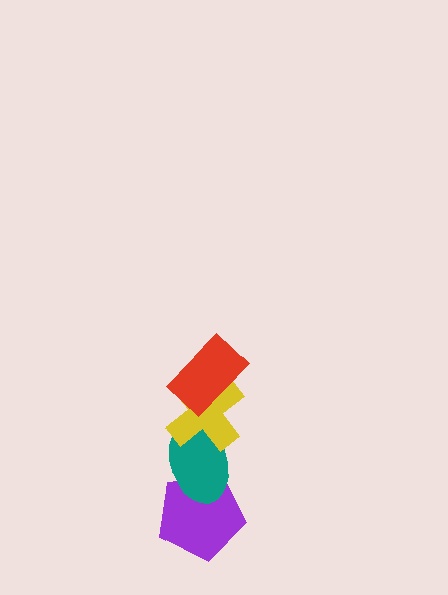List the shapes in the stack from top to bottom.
From top to bottom: the red rectangle, the yellow cross, the teal ellipse, the purple pentagon.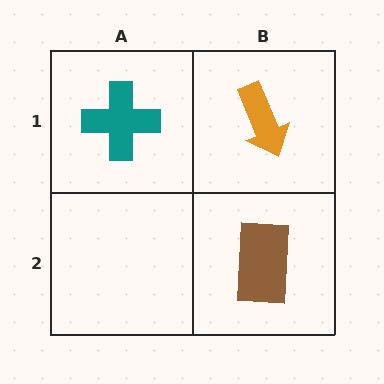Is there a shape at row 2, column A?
No, that cell is empty.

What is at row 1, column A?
A teal cross.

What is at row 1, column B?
An orange arrow.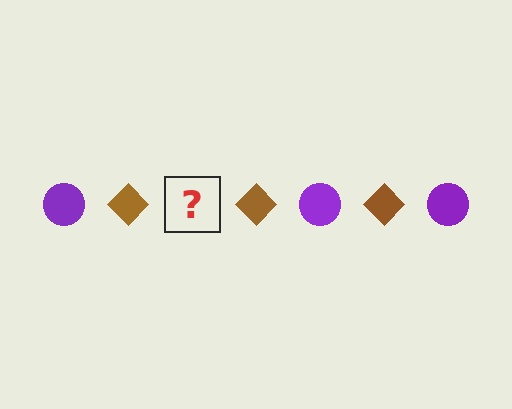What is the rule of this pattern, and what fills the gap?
The rule is that the pattern alternates between purple circle and brown diamond. The gap should be filled with a purple circle.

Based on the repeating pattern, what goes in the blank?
The blank should be a purple circle.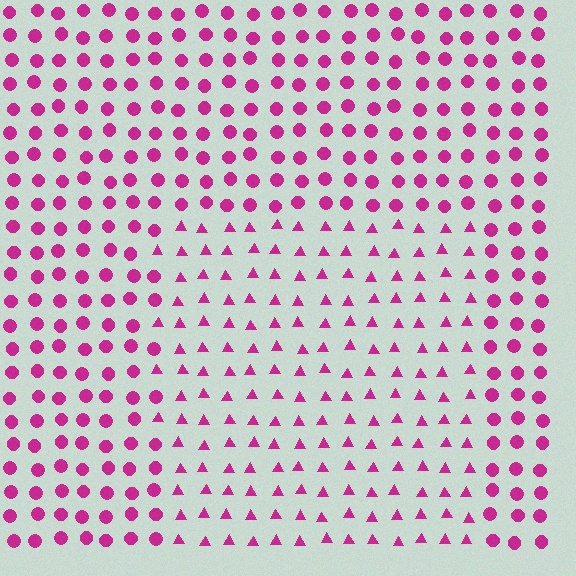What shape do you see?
I see a rectangle.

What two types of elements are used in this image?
The image uses triangles inside the rectangle region and circles outside it.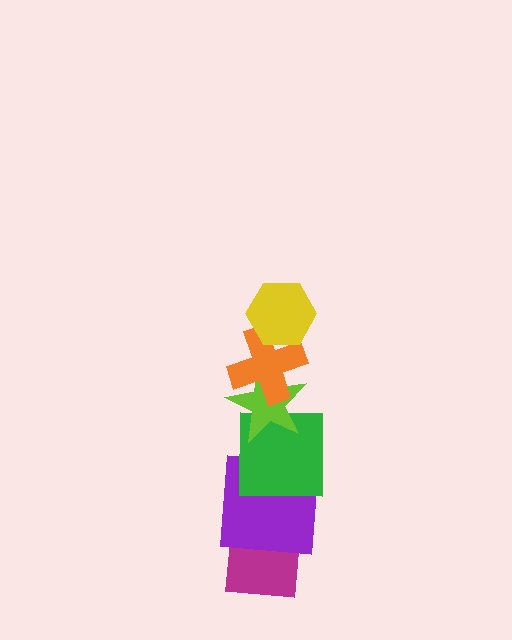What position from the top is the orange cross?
The orange cross is 2nd from the top.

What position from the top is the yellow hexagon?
The yellow hexagon is 1st from the top.